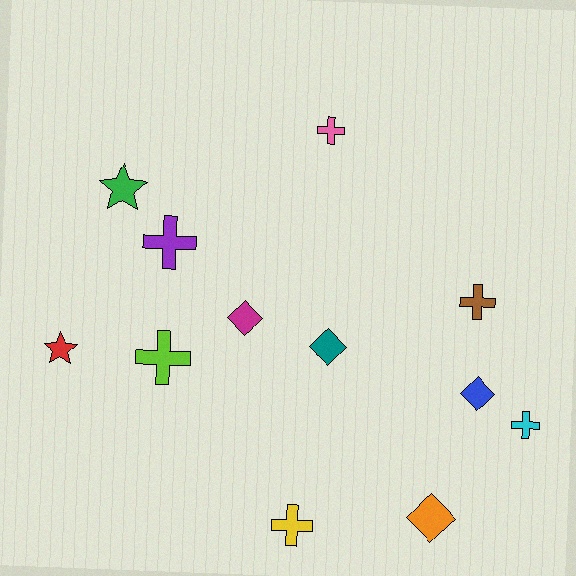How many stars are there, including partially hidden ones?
There are 2 stars.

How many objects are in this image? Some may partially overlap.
There are 12 objects.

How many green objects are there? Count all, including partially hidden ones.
There is 1 green object.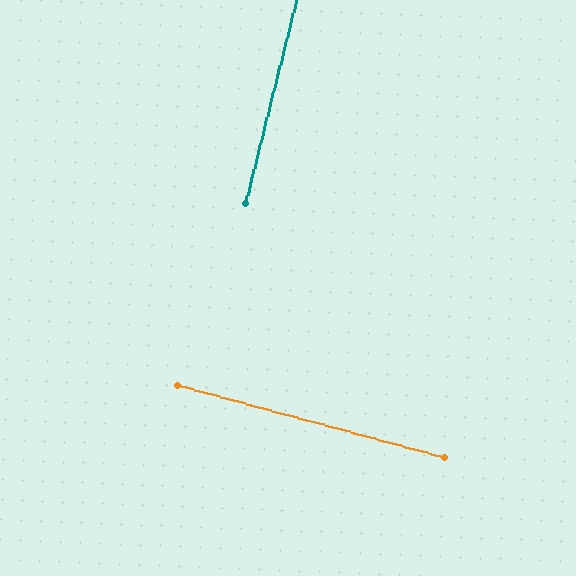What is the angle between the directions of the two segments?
Approximately 89 degrees.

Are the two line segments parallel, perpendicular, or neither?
Perpendicular — they meet at approximately 89°.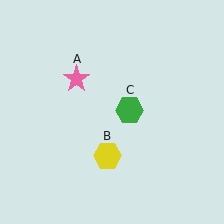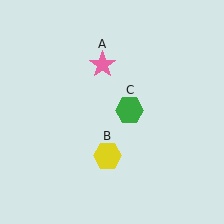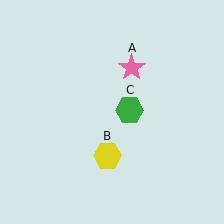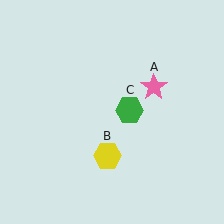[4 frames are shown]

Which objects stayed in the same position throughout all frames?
Yellow hexagon (object B) and green hexagon (object C) remained stationary.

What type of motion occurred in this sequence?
The pink star (object A) rotated clockwise around the center of the scene.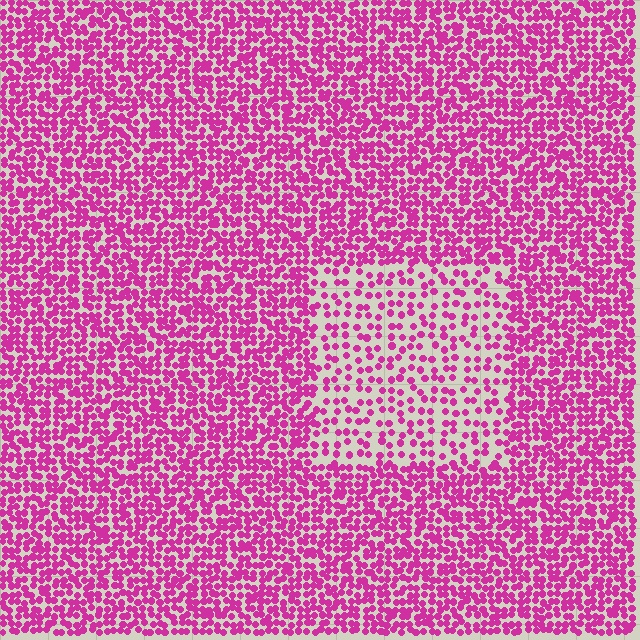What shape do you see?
I see a rectangle.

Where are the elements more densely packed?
The elements are more densely packed outside the rectangle boundary.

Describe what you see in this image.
The image contains small magenta elements arranged at two different densities. A rectangle-shaped region is visible where the elements are less densely packed than the surrounding area.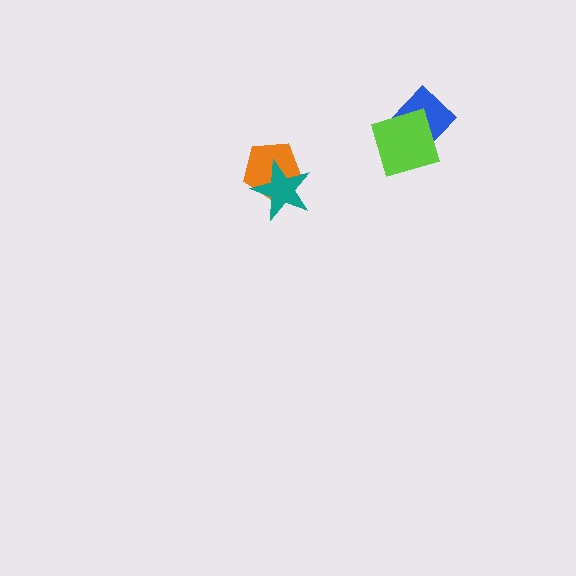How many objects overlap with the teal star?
1 object overlaps with the teal star.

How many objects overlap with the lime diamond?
1 object overlaps with the lime diamond.